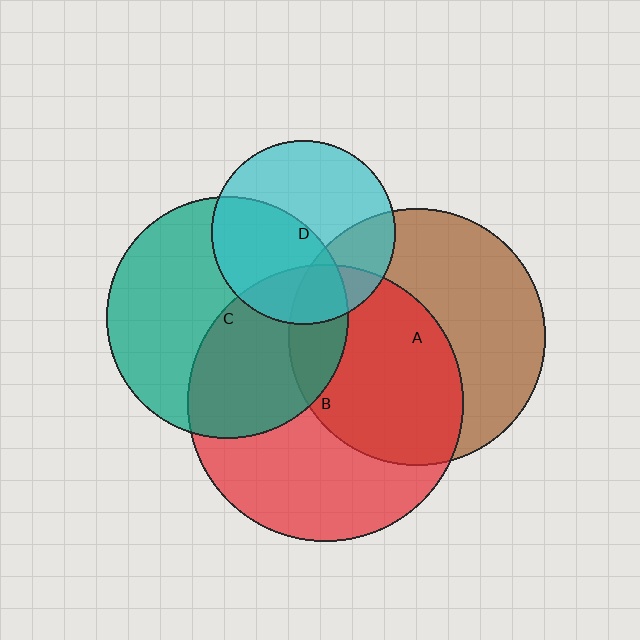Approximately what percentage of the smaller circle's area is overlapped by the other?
Approximately 45%.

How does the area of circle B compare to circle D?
Approximately 2.2 times.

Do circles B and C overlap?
Yes.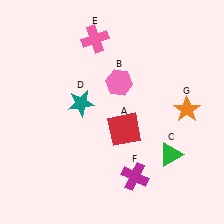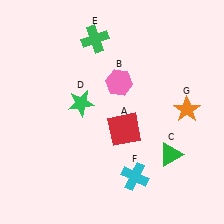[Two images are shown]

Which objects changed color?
D changed from teal to green. E changed from pink to green. F changed from magenta to cyan.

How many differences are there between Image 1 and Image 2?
There are 3 differences between the two images.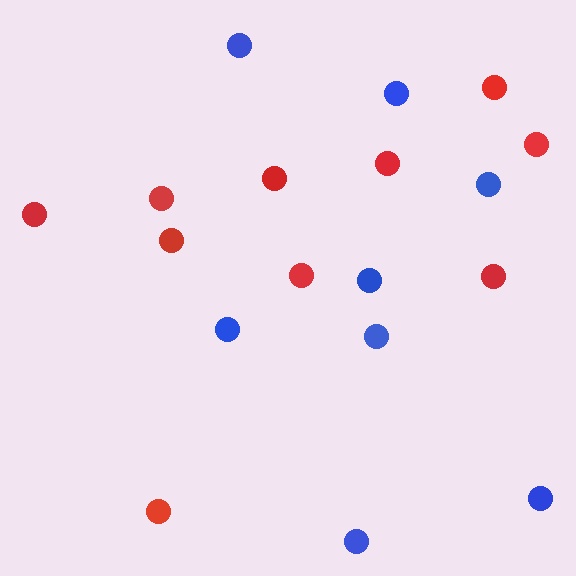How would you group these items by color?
There are 2 groups: one group of red circles (10) and one group of blue circles (8).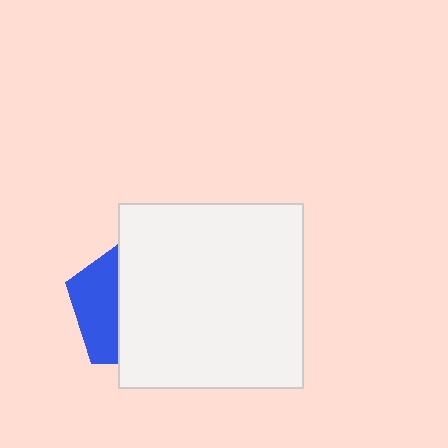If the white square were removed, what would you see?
You would see the complete blue pentagon.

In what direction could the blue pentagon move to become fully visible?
The blue pentagon could move left. That would shift it out from behind the white square entirely.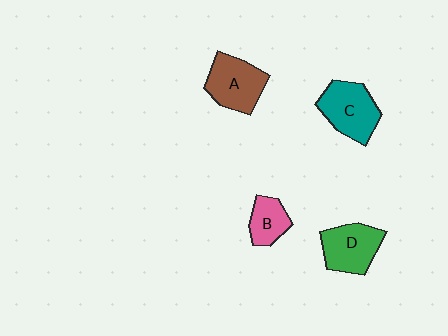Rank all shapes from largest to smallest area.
From largest to smallest: C (teal), A (brown), D (green), B (pink).